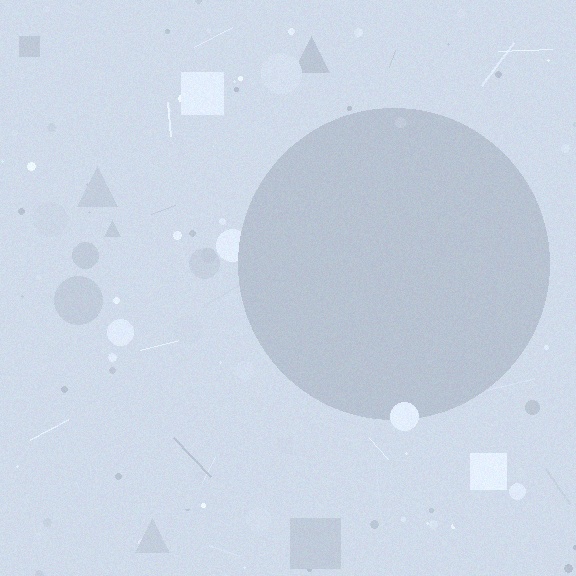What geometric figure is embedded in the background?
A circle is embedded in the background.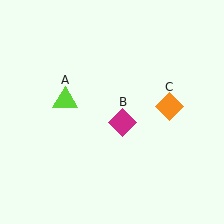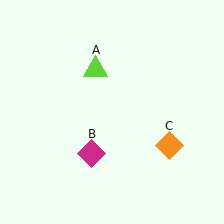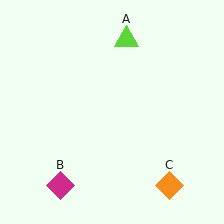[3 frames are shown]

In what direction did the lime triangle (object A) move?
The lime triangle (object A) moved up and to the right.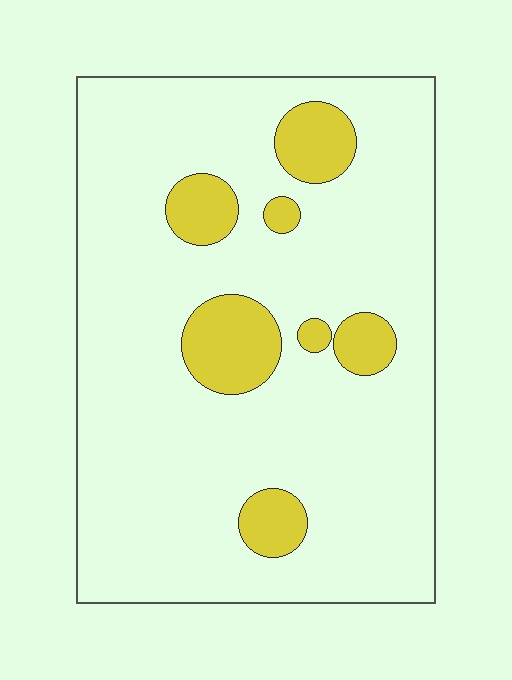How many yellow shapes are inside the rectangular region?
7.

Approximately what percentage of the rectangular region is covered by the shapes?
Approximately 15%.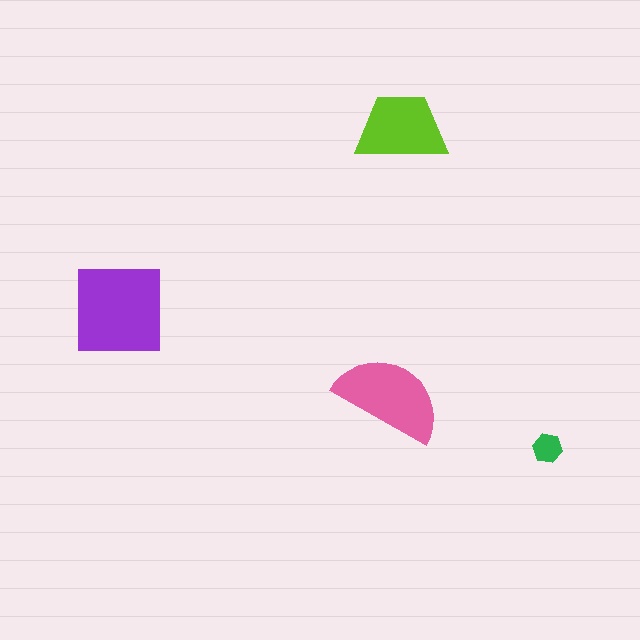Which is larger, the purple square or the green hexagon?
The purple square.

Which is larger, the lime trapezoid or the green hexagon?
The lime trapezoid.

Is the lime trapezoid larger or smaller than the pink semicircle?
Smaller.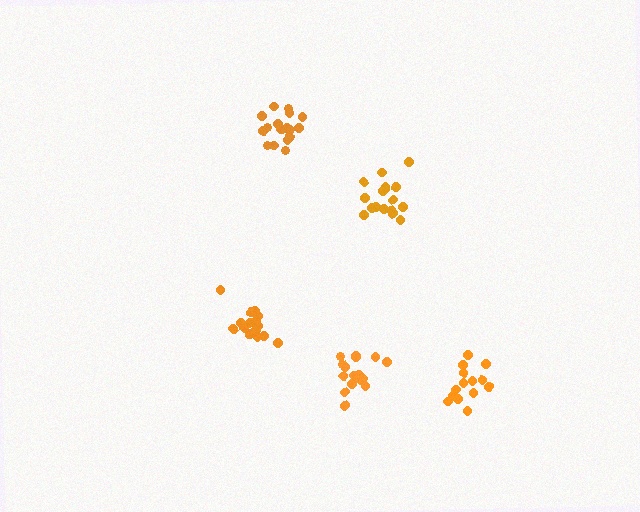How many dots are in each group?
Group 1: 16 dots, Group 2: 17 dots, Group 3: 14 dots, Group 4: 18 dots, Group 5: 16 dots (81 total).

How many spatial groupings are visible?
There are 5 spatial groupings.